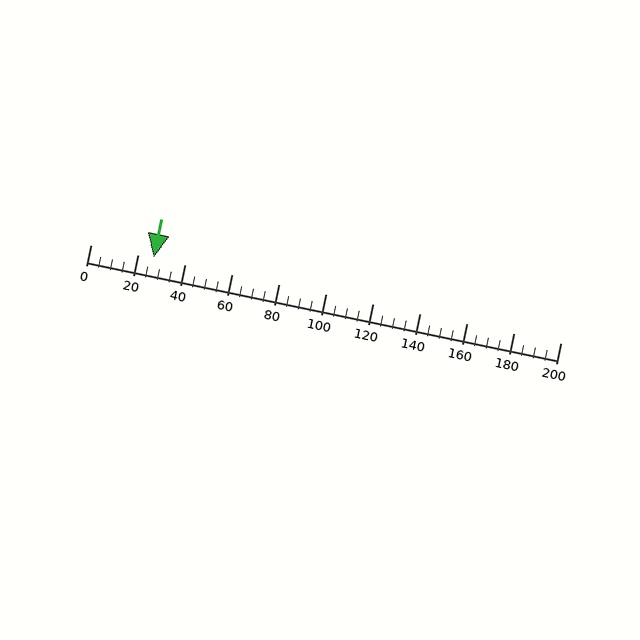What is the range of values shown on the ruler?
The ruler shows values from 0 to 200.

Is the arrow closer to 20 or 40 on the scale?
The arrow is closer to 20.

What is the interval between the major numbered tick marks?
The major tick marks are spaced 20 units apart.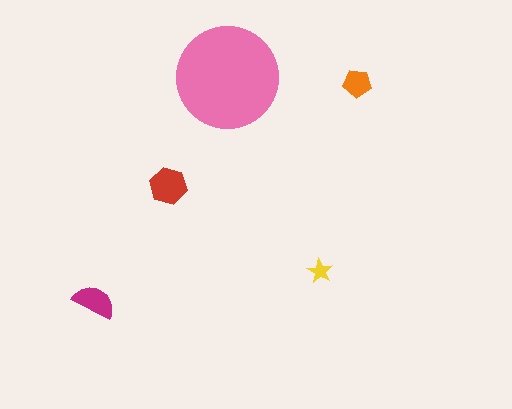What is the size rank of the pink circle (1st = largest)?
1st.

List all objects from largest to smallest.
The pink circle, the red hexagon, the magenta semicircle, the orange pentagon, the yellow star.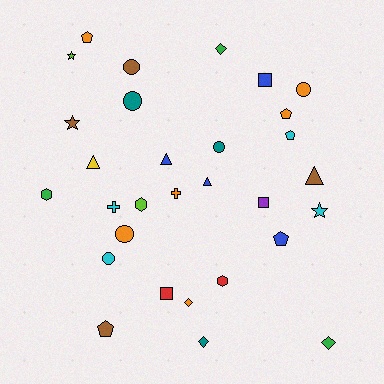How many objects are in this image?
There are 30 objects.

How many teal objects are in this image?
There are 3 teal objects.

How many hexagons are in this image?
There are 3 hexagons.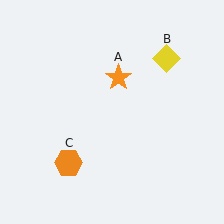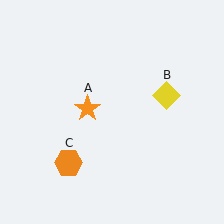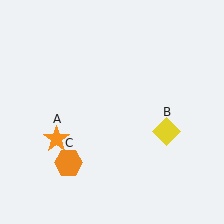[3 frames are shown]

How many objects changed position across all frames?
2 objects changed position: orange star (object A), yellow diamond (object B).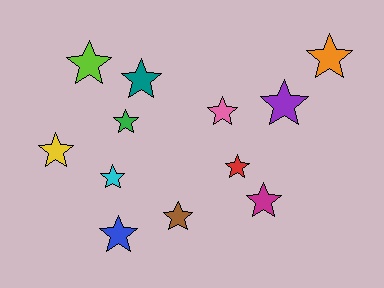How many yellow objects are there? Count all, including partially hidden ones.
There is 1 yellow object.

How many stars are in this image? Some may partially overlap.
There are 12 stars.